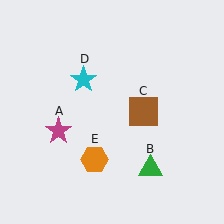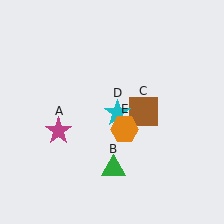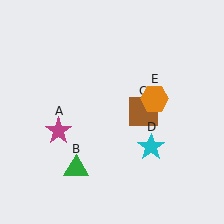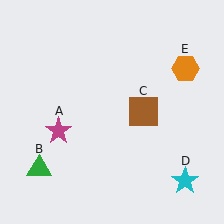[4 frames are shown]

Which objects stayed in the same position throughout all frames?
Magenta star (object A) and brown square (object C) remained stationary.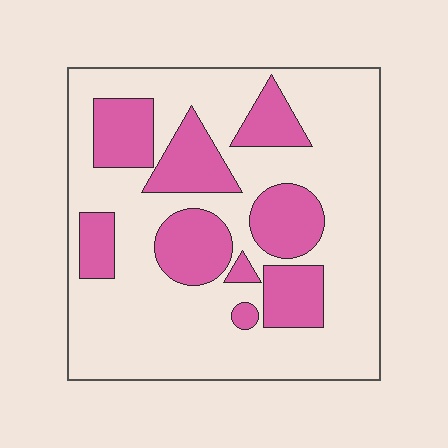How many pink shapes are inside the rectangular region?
9.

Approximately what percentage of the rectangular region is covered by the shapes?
Approximately 30%.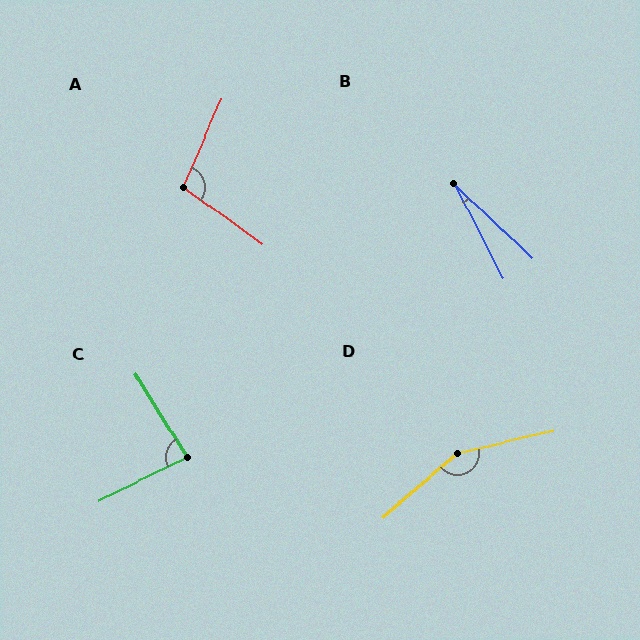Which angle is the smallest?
B, at approximately 19 degrees.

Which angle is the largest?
D, at approximately 152 degrees.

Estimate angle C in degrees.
Approximately 84 degrees.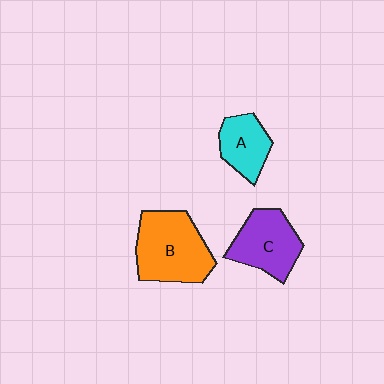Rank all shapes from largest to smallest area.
From largest to smallest: B (orange), C (purple), A (cyan).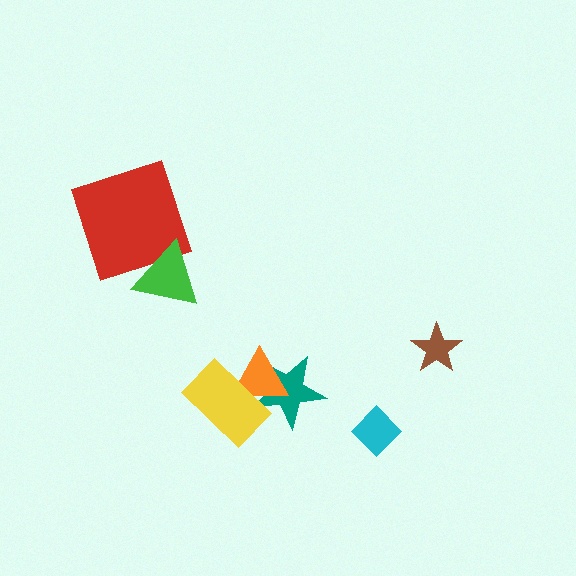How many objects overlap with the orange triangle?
2 objects overlap with the orange triangle.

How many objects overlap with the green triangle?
1 object overlaps with the green triangle.